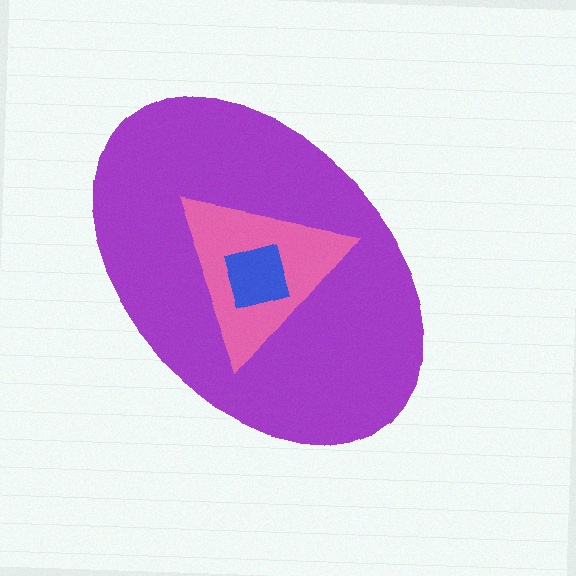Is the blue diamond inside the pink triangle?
Yes.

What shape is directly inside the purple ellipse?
The pink triangle.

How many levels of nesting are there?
3.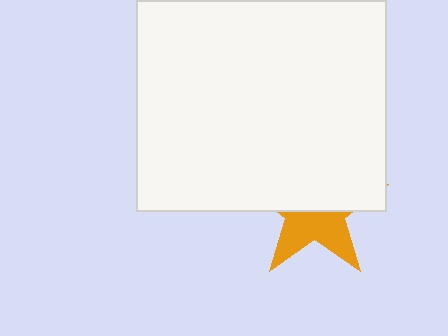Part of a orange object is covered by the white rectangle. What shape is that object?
It is a star.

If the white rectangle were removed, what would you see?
You would see the complete orange star.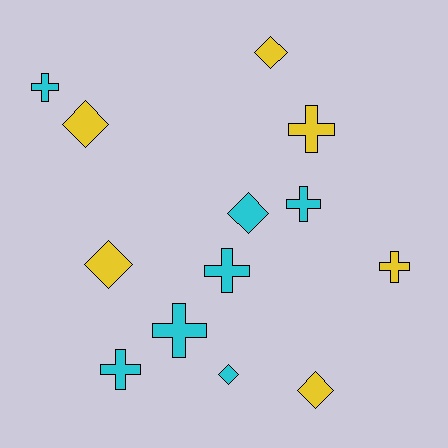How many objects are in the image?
There are 13 objects.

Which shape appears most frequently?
Cross, with 7 objects.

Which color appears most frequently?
Cyan, with 7 objects.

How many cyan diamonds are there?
There are 2 cyan diamonds.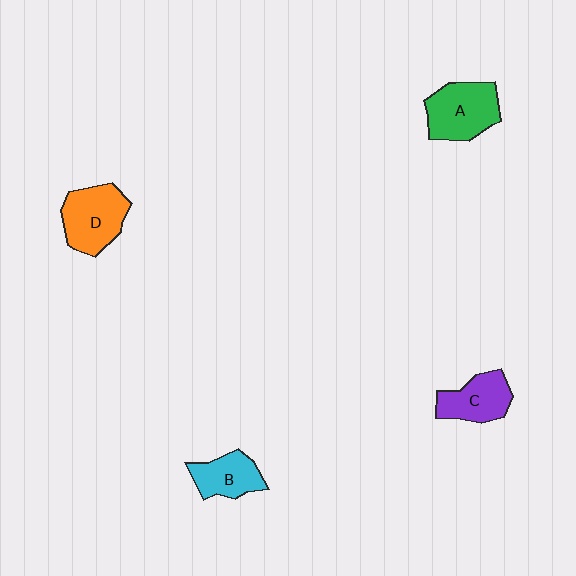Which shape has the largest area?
Shape A (green).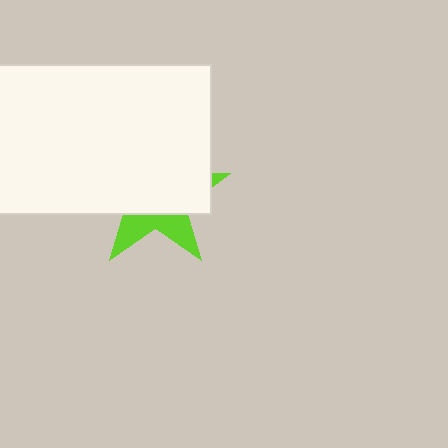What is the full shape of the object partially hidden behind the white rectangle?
The partially hidden object is a lime star.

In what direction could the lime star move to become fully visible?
The lime star could move down. That would shift it out from behind the white rectangle entirely.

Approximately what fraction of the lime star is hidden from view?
Roughly 69% of the lime star is hidden behind the white rectangle.